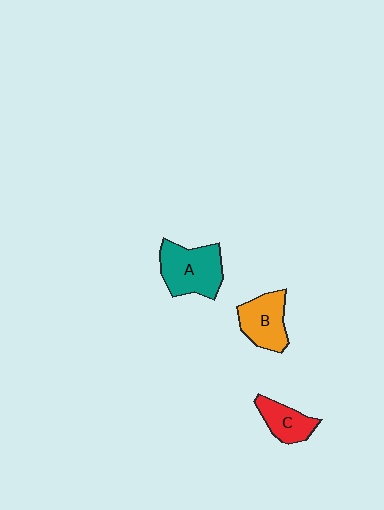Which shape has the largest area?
Shape A (teal).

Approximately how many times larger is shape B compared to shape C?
Approximately 1.3 times.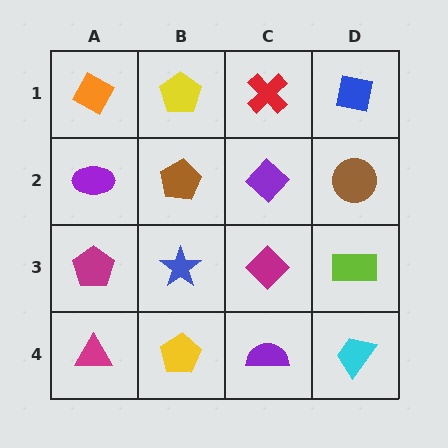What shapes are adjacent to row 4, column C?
A magenta diamond (row 3, column C), a yellow pentagon (row 4, column B), a cyan trapezoid (row 4, column D).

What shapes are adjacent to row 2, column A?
An orange diamond (row 1, column A), a magenta pentagon (row 3, column A), a brown pentagon (row 2, column B).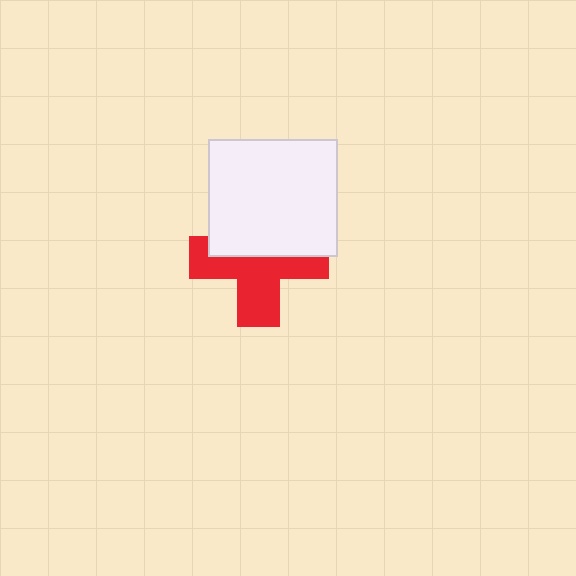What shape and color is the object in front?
The object in front is a white rectangle.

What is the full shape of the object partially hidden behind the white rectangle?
The partially hidden object is a red cross.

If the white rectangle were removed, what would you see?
You would see the complete red cross.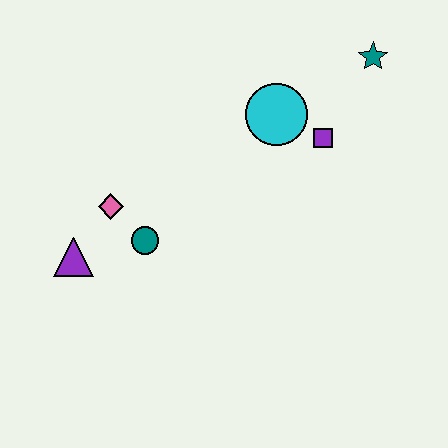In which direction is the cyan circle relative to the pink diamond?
The cyan circle is to the right of the pink diamond.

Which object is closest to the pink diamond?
The teal circle is closest to the pink diamond.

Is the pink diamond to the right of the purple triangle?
Yes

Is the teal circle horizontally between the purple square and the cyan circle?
No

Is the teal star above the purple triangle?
Yes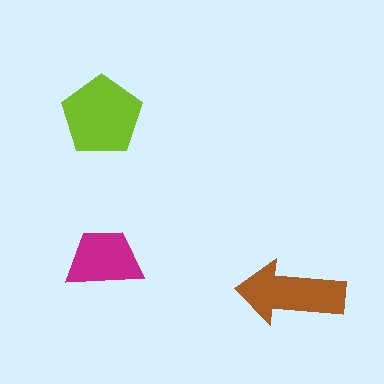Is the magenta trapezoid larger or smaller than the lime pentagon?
Smaller.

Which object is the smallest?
The magenta trapezoid.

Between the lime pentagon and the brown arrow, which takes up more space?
The lime pentagon.